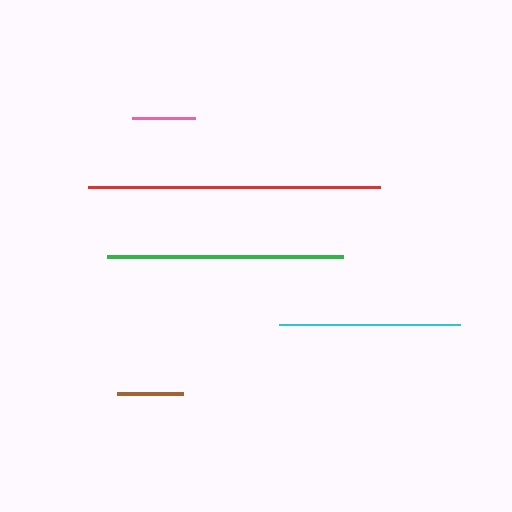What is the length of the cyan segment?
The cyan segment is approximately 180 pixels long.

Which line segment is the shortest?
The pink line is the shortest at approximately 63 pixels.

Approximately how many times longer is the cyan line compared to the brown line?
The cyan line is approximately 2.7 times the length of the brown line.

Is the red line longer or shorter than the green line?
The red line is longer than the green line.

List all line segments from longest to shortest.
From longest to shortest: red, green, cyan, brown, pink.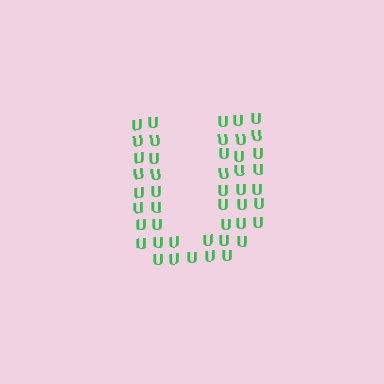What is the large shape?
The large shape is the letter U.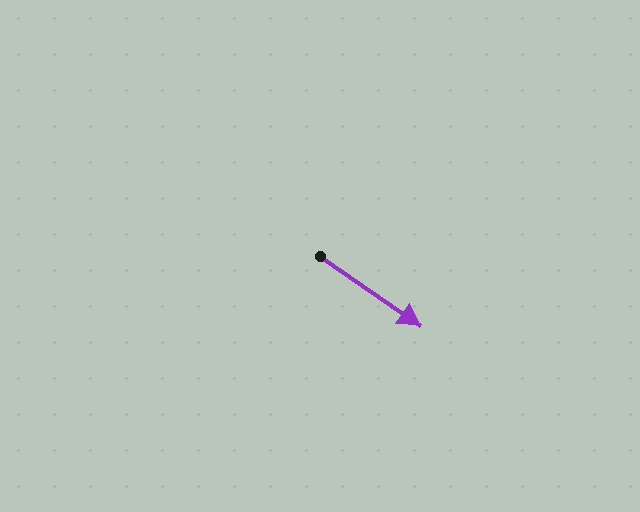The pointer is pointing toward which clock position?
Roughly 4 o'clock.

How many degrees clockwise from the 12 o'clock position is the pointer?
Approximately 125 degrees.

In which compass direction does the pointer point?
Southeast.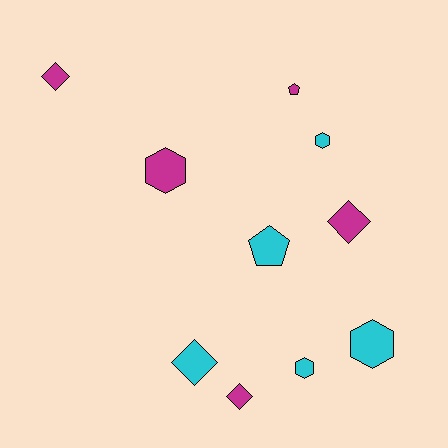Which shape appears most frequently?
Diamond, with 4 objects.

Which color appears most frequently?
Magenta, with 5 objects.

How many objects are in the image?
There are 10 objects.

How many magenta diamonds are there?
There are 3 magenta diamonds.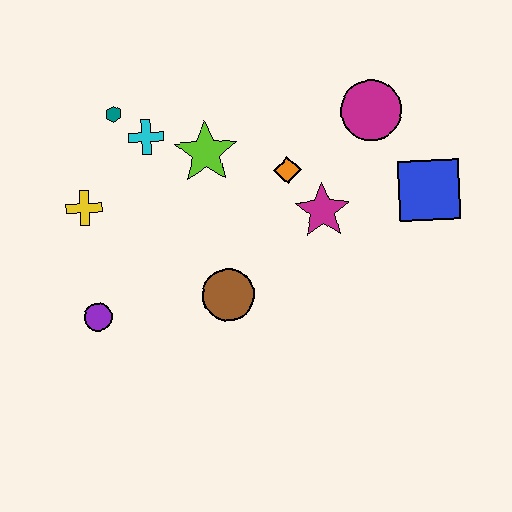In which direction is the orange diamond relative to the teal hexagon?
The orange diamond is to the right of the teal hexagon.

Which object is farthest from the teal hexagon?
The blue square is farthest from the teal hexagon.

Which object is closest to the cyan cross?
The teal hexagon is closest to the cyan cross.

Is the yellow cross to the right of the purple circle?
No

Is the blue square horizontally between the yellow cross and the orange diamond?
No